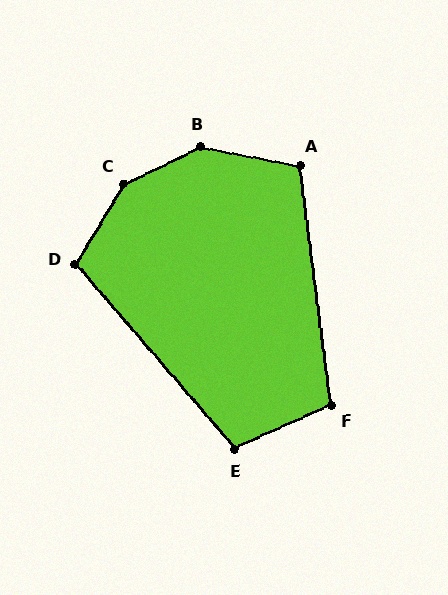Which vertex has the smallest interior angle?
E, at approximately 106 degrees.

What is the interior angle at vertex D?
Approximately 109 degrees (obtuse).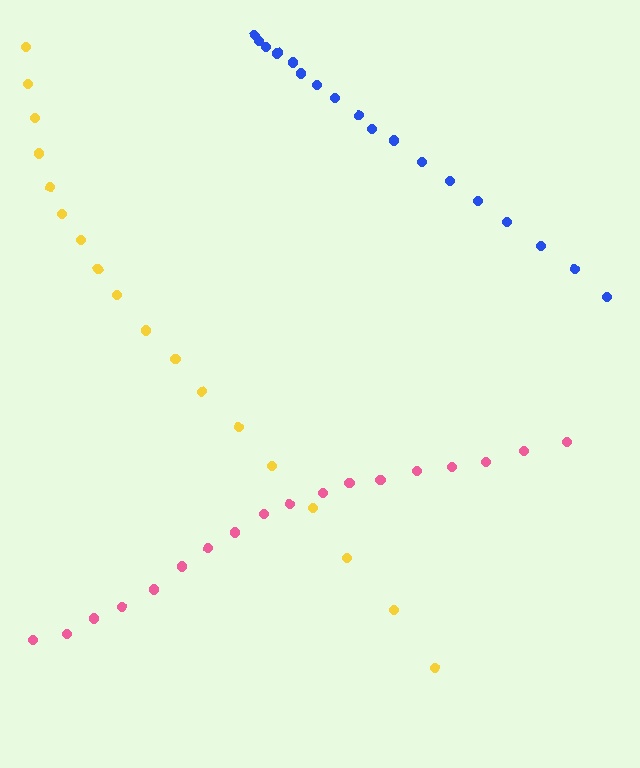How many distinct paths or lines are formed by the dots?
There are 3 distinct paths.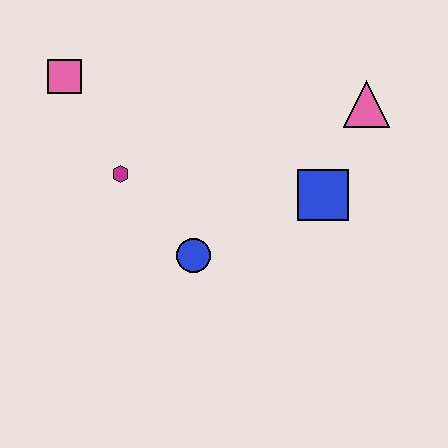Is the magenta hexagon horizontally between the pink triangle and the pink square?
Yes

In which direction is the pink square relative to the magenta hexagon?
The pink square is above the magenta hexagon.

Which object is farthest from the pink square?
The pink triangle is farthest from the pink square.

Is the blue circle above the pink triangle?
No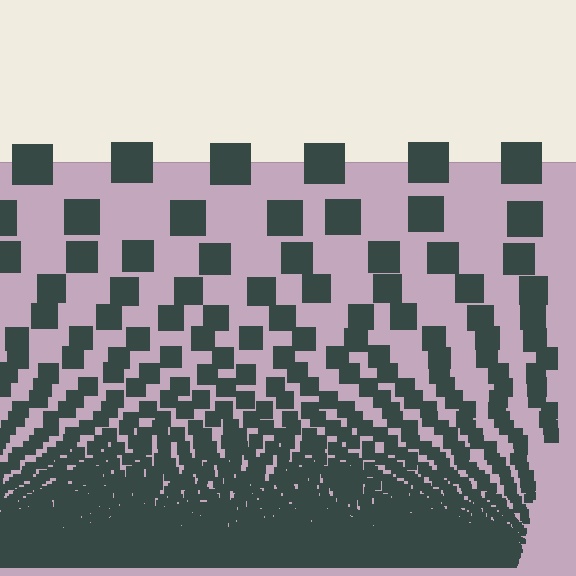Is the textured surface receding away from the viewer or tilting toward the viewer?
The surface appears to tilt toward the viewer. Texture elements get larger and sparser toward the top.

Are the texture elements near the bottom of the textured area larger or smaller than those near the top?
Smaller. The gradient is inverted — elements near the bottom are smaller and denser.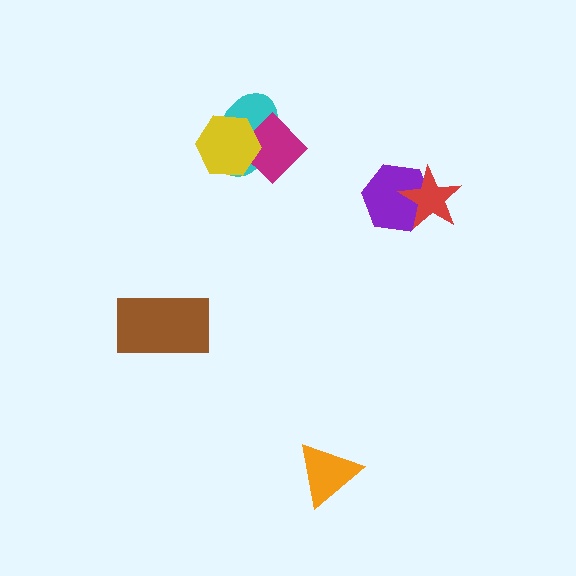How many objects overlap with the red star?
1 object overlaps with the red star.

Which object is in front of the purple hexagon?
The red star is in front of the purple hexagon.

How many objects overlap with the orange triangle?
0 objects overlap with the orange triangle.